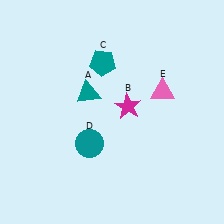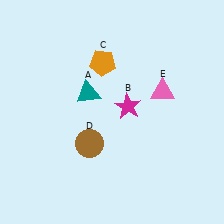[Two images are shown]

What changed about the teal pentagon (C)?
In Image 1, C is teal. In Image 2, it changed to orange.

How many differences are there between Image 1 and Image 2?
There are 2 differences between the two images.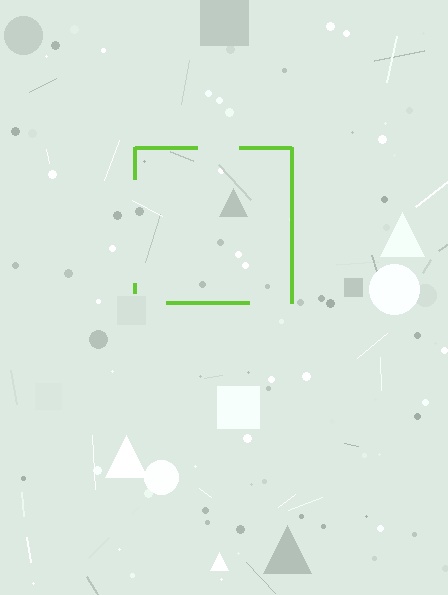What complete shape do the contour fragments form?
The contour fragments form a square.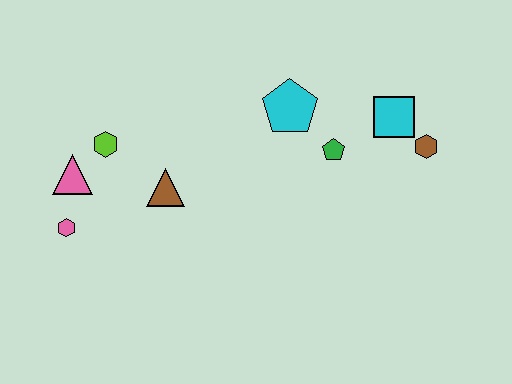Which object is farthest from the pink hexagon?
The brown hexagon is farthest from the pink hexagon.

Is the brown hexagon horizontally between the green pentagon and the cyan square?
No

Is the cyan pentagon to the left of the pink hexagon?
No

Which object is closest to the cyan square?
The brown hexagon is closest to the cyan square.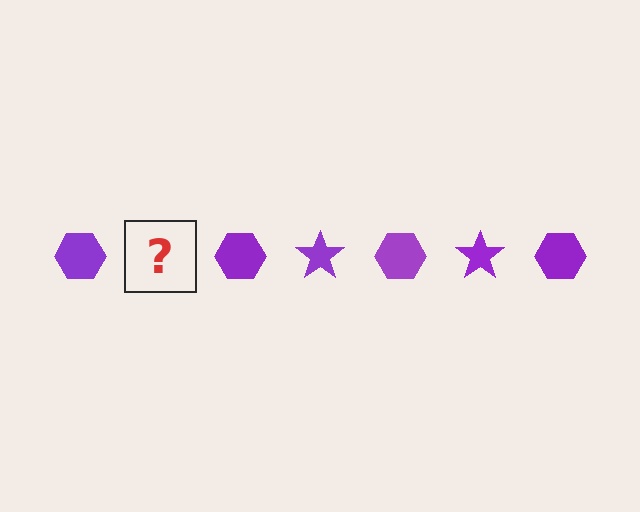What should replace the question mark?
The question mark should be replaced with a purple star.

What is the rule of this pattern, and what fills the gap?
The rule is that the pattern cycles through hexagon, star shapes in purple. The gap should be filled with a purple star.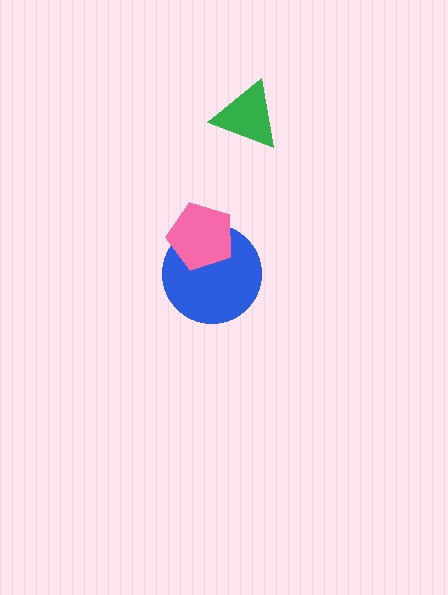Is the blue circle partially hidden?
Yes, it is partially covered by another shape.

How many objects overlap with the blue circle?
1 object overlaps with the blue circle.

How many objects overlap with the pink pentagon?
1 object overlaps with the pink pentagon.